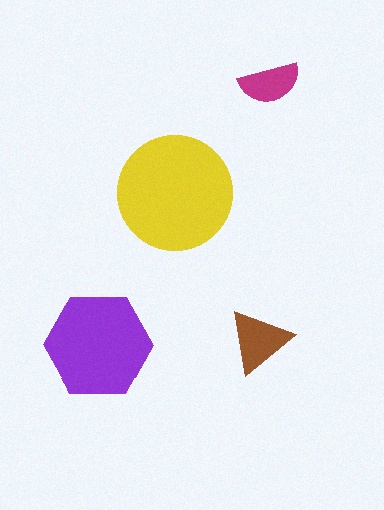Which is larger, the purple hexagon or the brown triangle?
The purple hexagon.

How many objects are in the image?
There are 4 objects in the image.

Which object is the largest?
The yellow circle.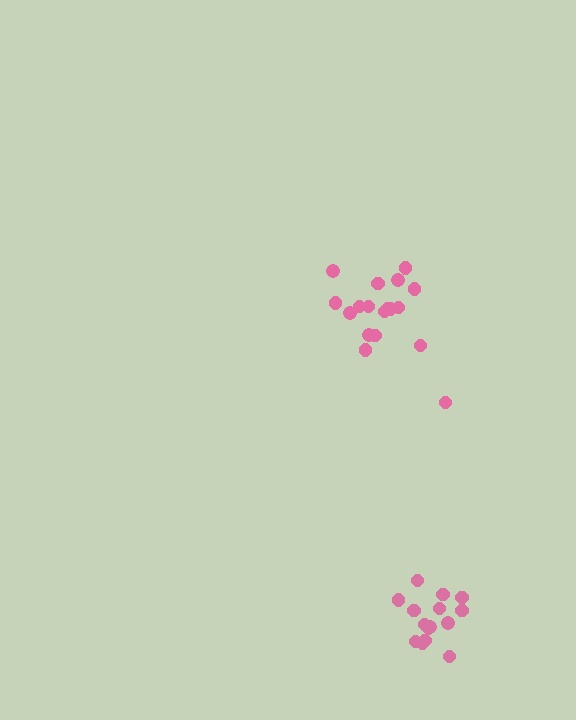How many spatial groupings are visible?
There are 2 spatial groupings.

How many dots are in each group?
Group 1: 15 dots, Group 2: 18 dots (33 total).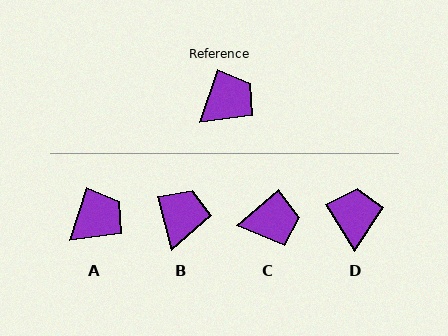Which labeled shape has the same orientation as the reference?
A.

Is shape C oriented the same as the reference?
No, it is off by about 30 degrees.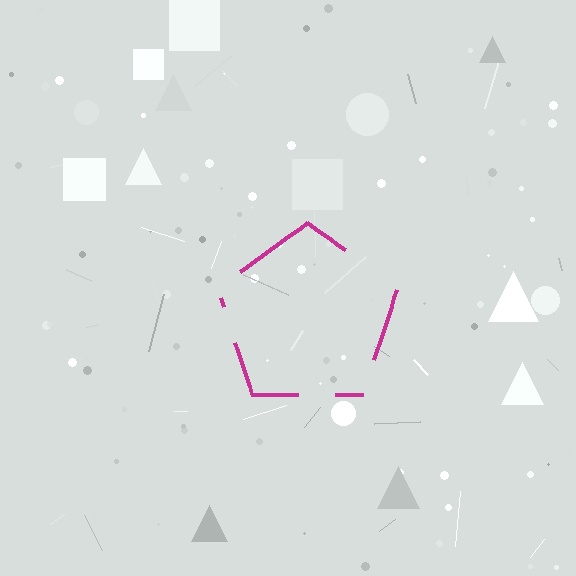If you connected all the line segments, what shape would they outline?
They would outline a pentagon.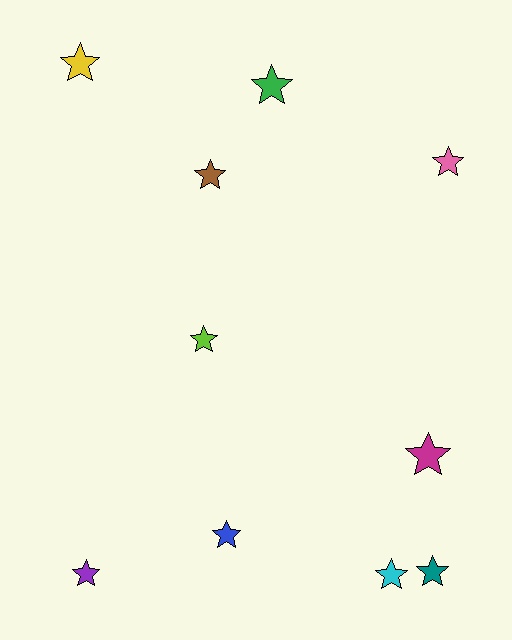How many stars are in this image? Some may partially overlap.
There are 10 stars.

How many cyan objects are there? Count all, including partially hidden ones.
There is 1 cyan object.